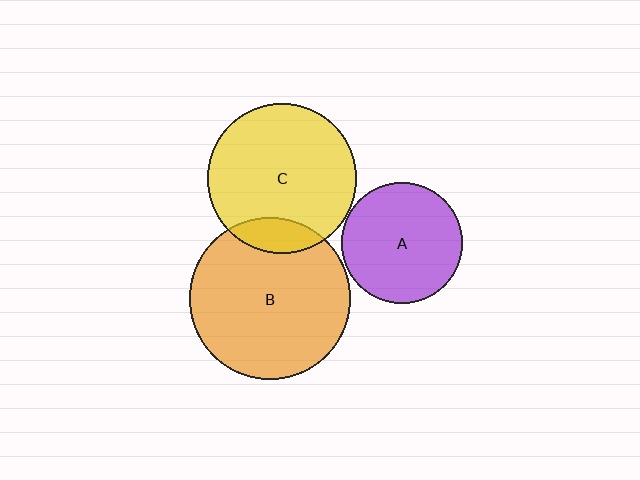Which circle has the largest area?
Circle B (orange).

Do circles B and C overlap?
Yes.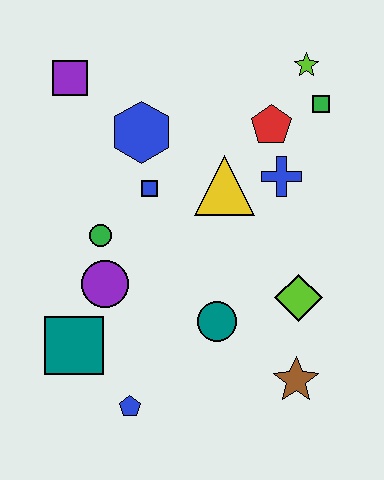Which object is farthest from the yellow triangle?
The blue pentagon is farthest from the yellow triangle.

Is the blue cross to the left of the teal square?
No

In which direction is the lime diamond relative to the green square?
The lime diamond is below the green square.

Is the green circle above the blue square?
No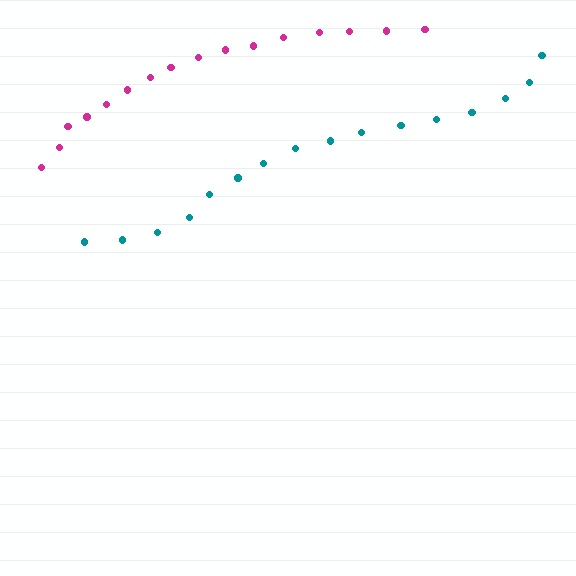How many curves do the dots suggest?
There are 2 distinct paths.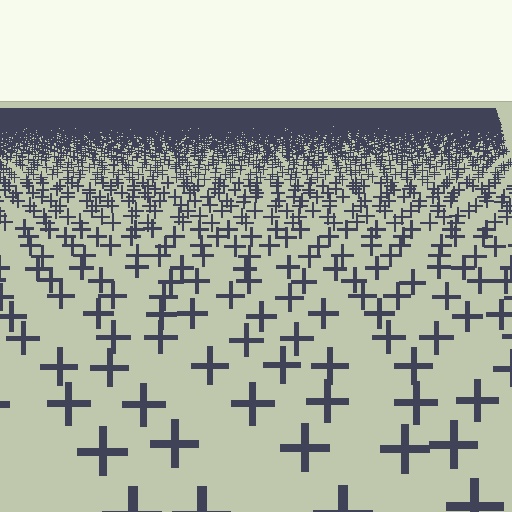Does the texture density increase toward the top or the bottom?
Density increases toward the top.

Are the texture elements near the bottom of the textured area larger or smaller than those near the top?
Larger. Near the bottom, elements are closer to the viewer and appear at a bigger on-screen size.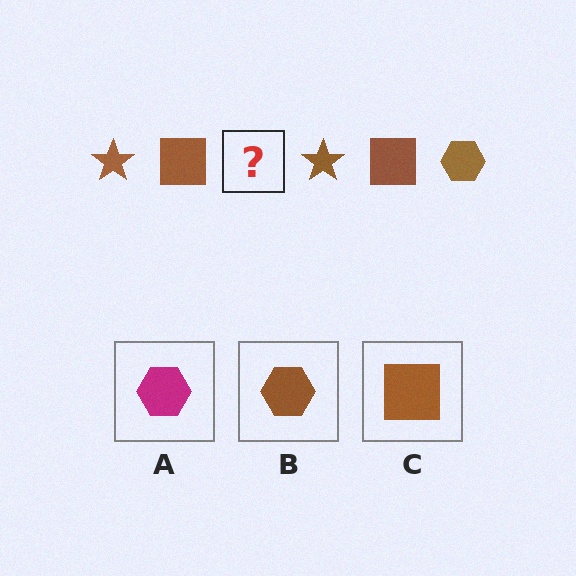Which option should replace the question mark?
Option B.